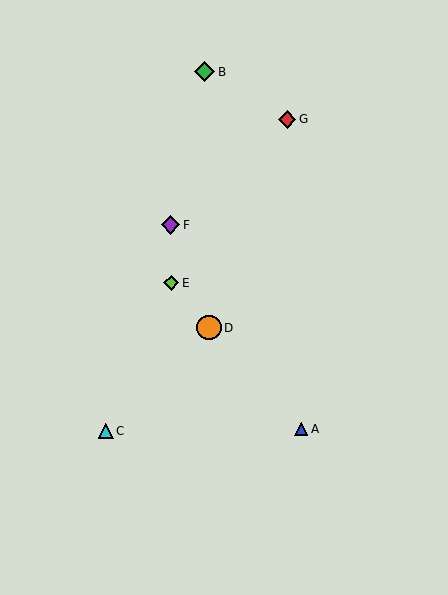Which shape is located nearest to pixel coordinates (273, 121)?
The red diamond (labeled G) at (287, 119) is nearest to that location.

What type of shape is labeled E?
Shape E is a lime diamond.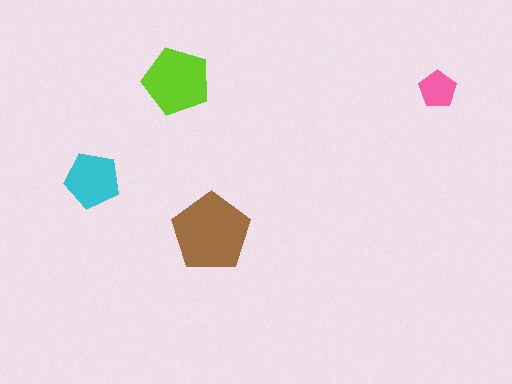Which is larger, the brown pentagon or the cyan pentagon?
The brown one.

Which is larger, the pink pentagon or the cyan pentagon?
The cyan one.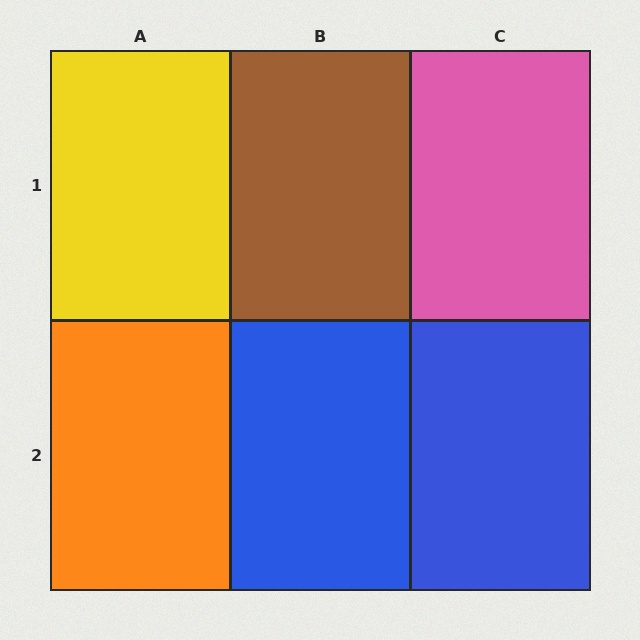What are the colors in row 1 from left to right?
Yellow, brown, pink.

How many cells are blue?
2 cells are blue.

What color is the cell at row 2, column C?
Blue.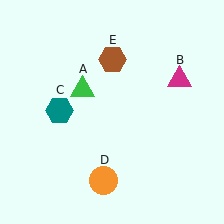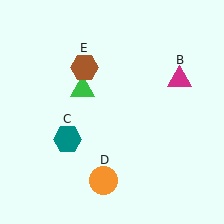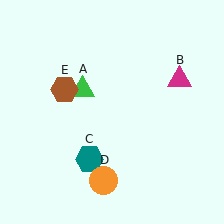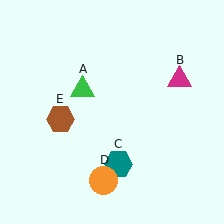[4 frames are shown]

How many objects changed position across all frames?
2 objects changed position: teal hexagon (object C), brown hexagon (object E).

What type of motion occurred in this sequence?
The teal hexagon (object C), brown hexagon (object E) rotated counterclockwise around the center of the scene.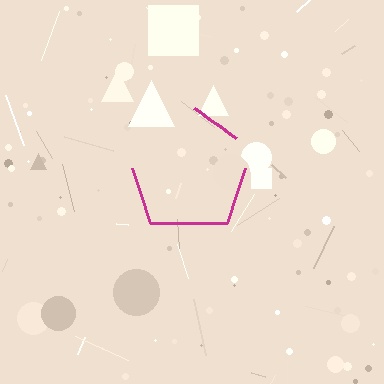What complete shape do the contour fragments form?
The contour fragments form a pentagon.